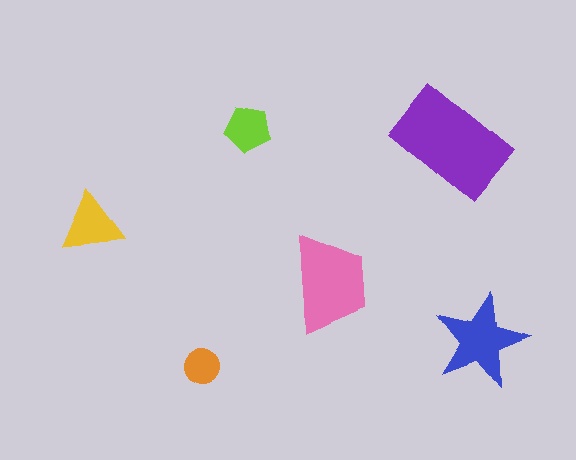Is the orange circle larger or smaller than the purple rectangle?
Smaller.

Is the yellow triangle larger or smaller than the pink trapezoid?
Smaller.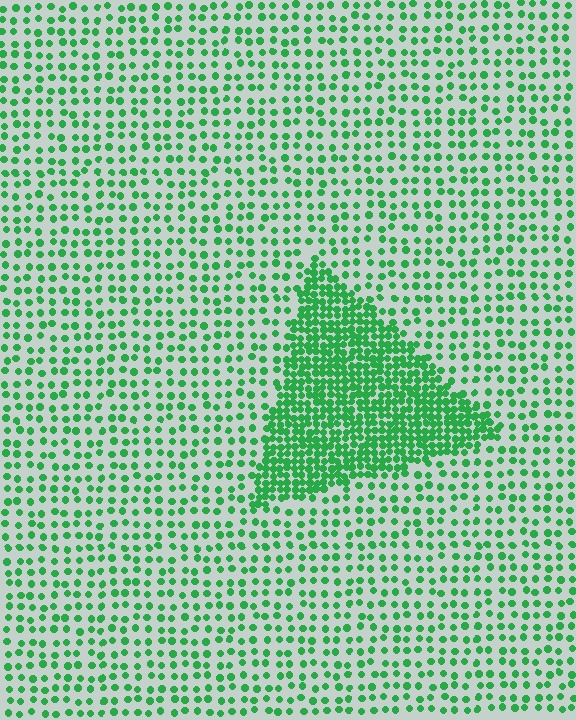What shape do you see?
I see a triangle.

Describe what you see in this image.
The image contains small green elements arranged at two different densities. A triangle-shaped region is visible where the elements are more densely packed than the surrounding area.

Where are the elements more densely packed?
The elements are more densely packed inside the triangle boundary.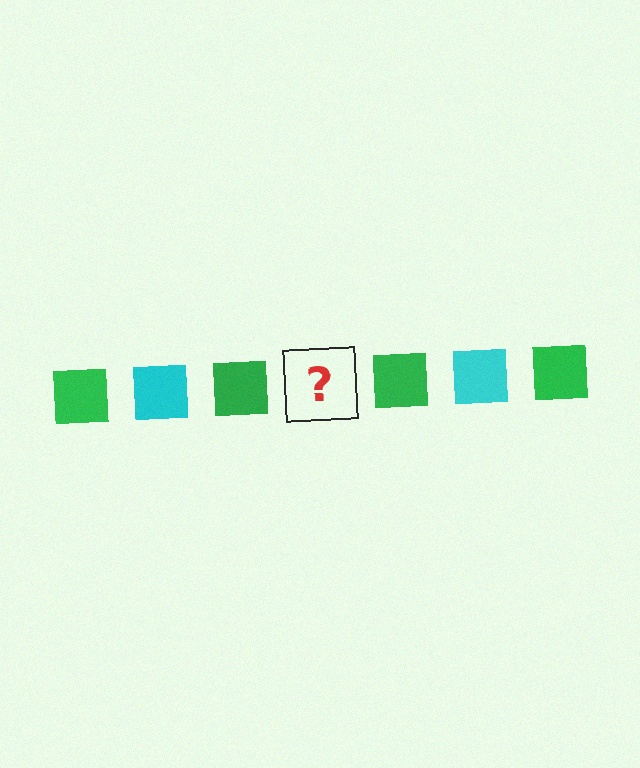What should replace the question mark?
The question mark should be replaced with a cyan square.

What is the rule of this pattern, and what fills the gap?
The rule is that the pattern cycles through green, cyan squares. The gap should be filled with a cyan square.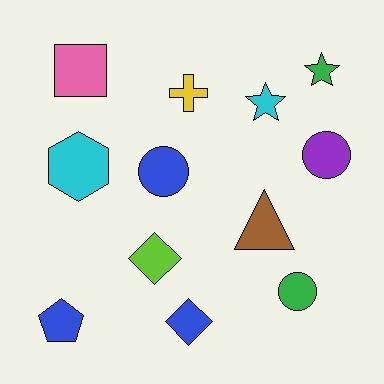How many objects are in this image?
There are 12 objects.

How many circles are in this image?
There are 3 circles.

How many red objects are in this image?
There are no red objects.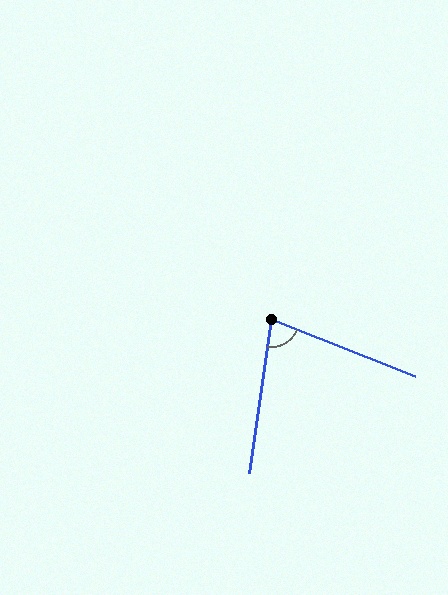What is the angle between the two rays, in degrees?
Approximately 77 degrees.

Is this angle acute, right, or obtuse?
It is acute.